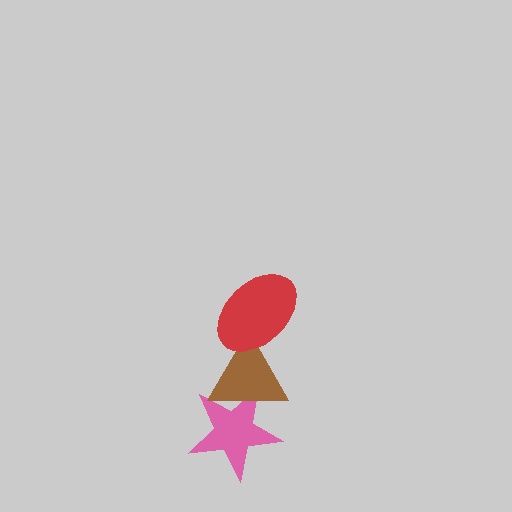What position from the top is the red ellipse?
The red ellipse is 1st from the top.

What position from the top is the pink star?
The pink star is 3rd from the top.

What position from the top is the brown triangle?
The brown triangle is 2nd from the top.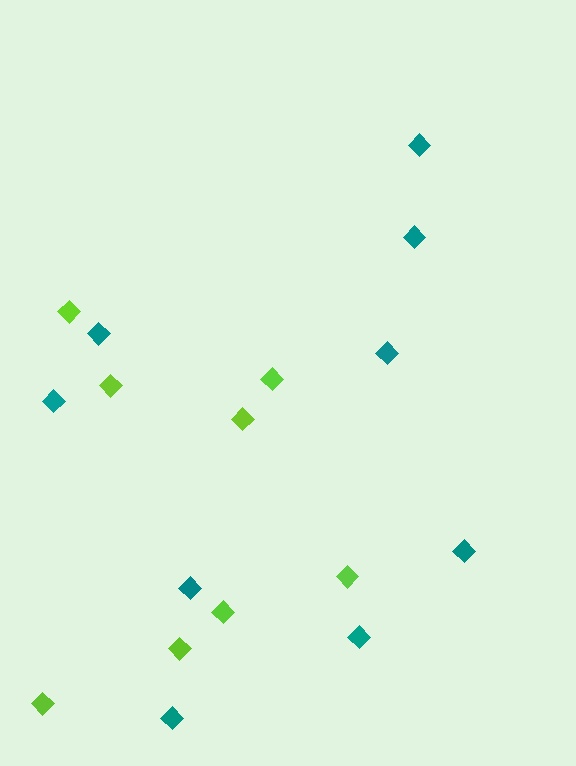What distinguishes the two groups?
There are 2 groups: one group of teal diamonds (9) and one group of lime diamonds (8).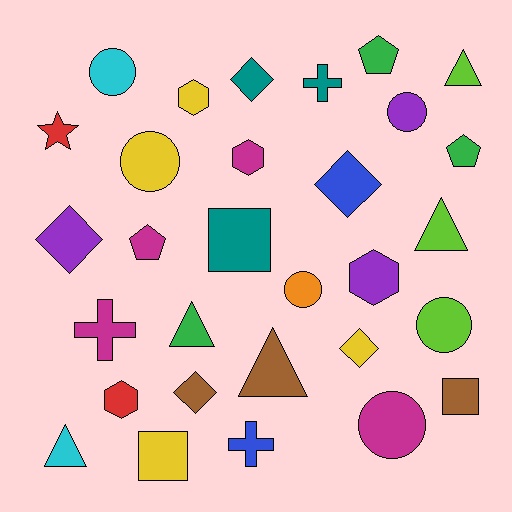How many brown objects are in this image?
There are 3 brown objects.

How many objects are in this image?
There are 30 objects.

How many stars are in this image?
There is 1 star.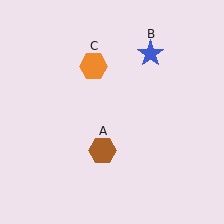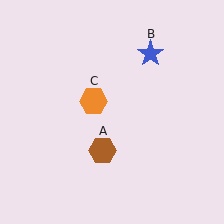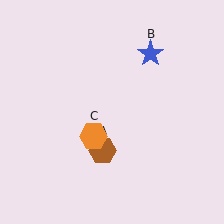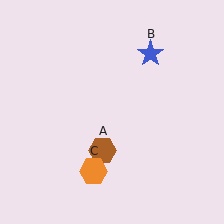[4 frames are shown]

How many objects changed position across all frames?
1 object changed position: orange hexagon (object C).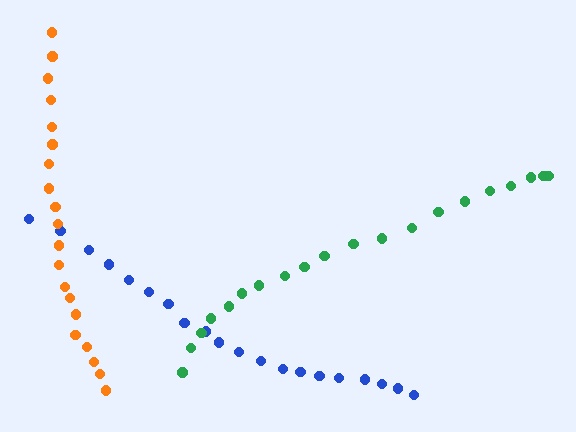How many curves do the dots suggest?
There are 3 distinct paths.